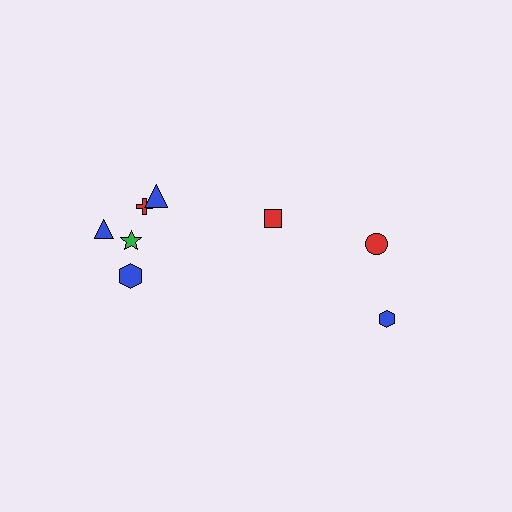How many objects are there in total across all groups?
There are 8 objects.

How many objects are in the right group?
There are 3 objects.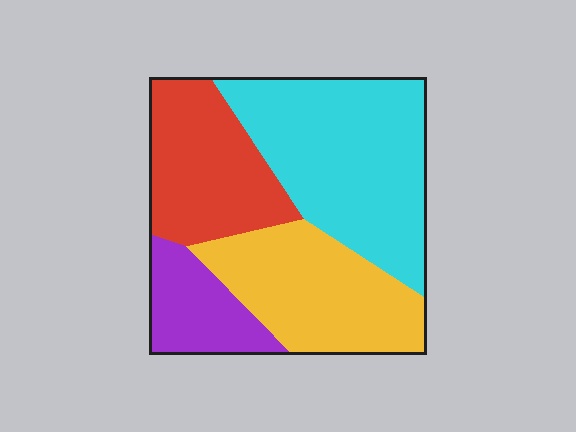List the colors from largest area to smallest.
From largest to smallest: cyan, yellow, red, purple.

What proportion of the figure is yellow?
Yellow takes up about one quarter (1/4) of the figure.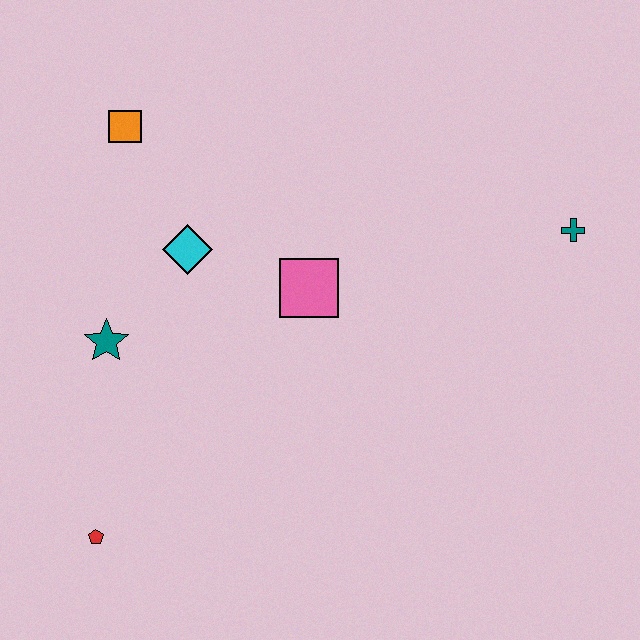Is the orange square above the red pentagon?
Yes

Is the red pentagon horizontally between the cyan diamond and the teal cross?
No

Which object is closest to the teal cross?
The pink square is closest to the teal cross.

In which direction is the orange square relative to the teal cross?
The orange square is to the left of the teal cross.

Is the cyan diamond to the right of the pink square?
No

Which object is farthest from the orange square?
The teal cross is farthest from the orange square.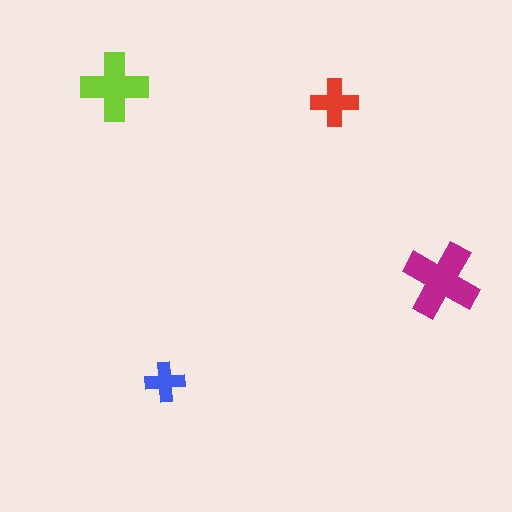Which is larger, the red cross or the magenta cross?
The magenta one.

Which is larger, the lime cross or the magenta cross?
The magenta one.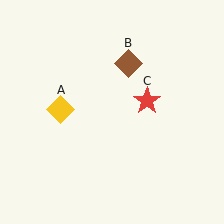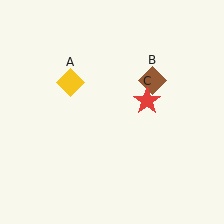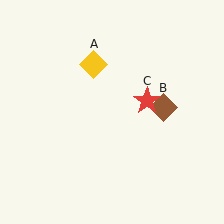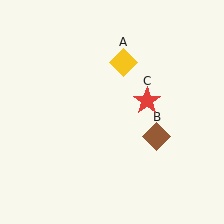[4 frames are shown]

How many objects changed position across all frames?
2 objects changed position: yellow diamond (object A), brown diamond (object B).